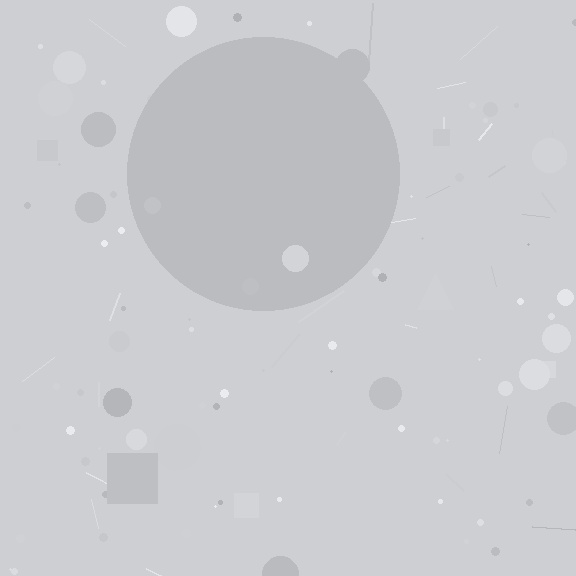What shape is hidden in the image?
A circle is hidden in the image.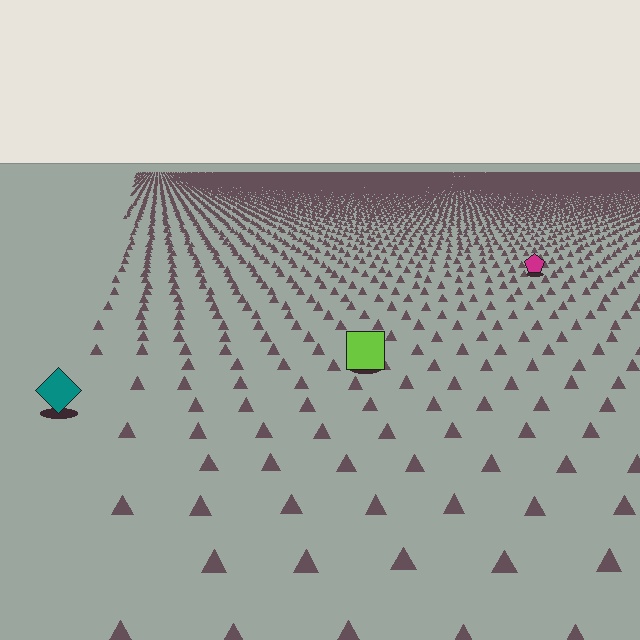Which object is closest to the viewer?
The teal diamond is closest. The texture marks near it are larger and more spread out.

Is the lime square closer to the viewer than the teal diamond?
No. The teal diamond is closer — you can tell from the texture gradient: the ground texture is coarser near it.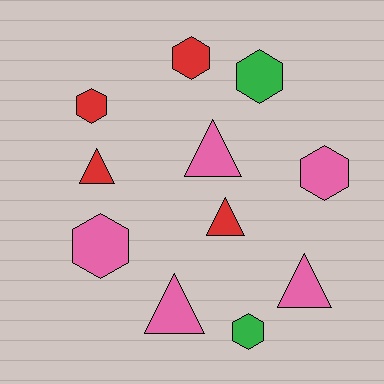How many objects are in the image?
There are 11 objects.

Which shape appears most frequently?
Hexagon, with 6 objects.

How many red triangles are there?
There are 2 red triangles.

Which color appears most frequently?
Pink, with 5 objects.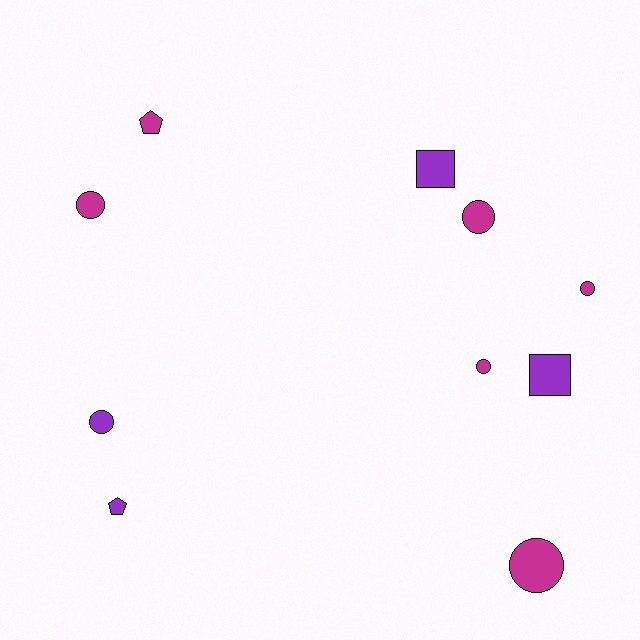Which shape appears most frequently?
Circle, with 6 objects.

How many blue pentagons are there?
There are no blue pentagons.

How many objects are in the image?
There are 10 objects.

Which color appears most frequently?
Magenta, with 6 objects.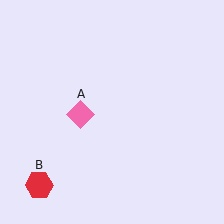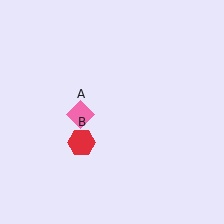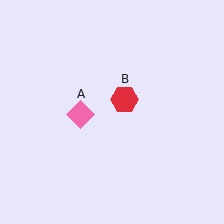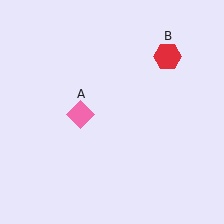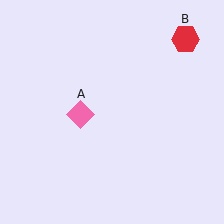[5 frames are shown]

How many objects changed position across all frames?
1 object changed position: red hexagon (object B).